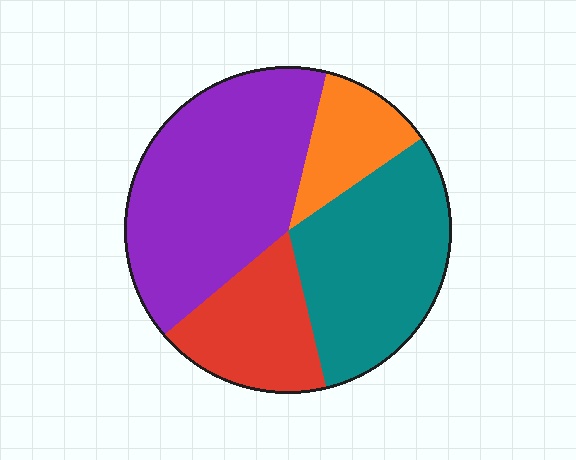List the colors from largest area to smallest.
From largest to smallest: purple, teal, red, orange.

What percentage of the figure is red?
Red takes up about one sixth (1/6) of the figure.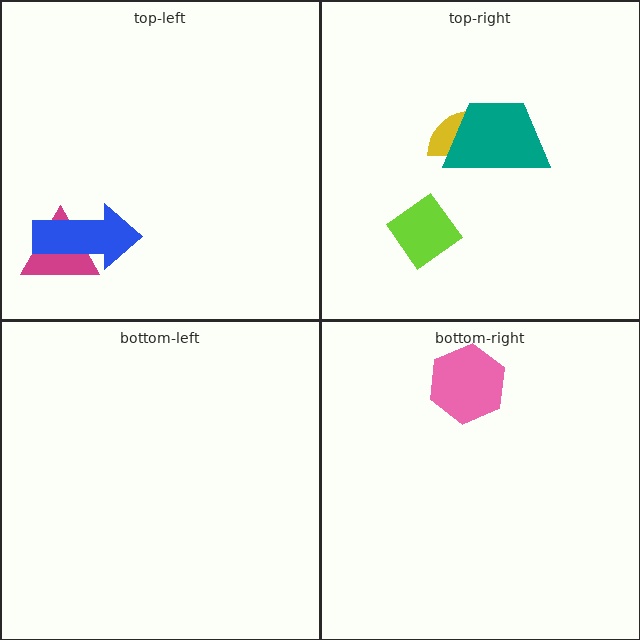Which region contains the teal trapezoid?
The top-right region.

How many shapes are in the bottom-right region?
1.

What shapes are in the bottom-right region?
The pink hexagon.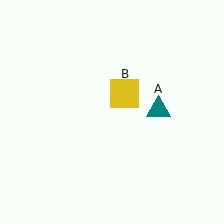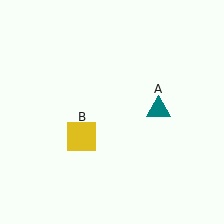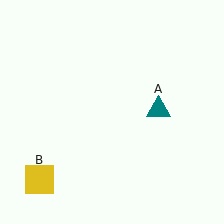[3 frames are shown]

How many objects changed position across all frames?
1 object changed position: yellow square (object B).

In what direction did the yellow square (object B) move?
The yellow square (object B) moved down and to the left.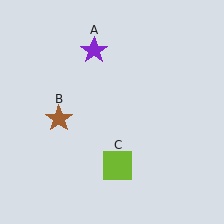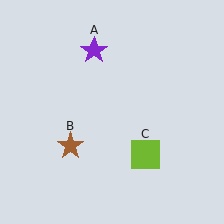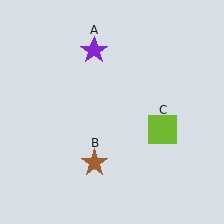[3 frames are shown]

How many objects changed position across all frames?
2 objects changed position: brown star (object B), lime square (object C).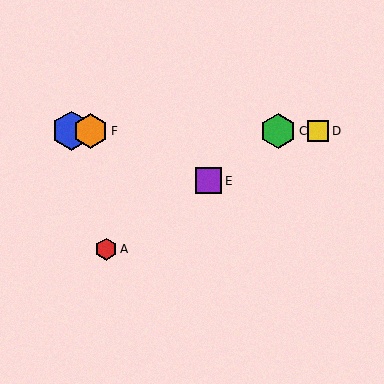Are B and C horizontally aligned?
Yes, both are at y≈131.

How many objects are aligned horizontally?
4 objects (B, C, D, F) are aligned horizontally.